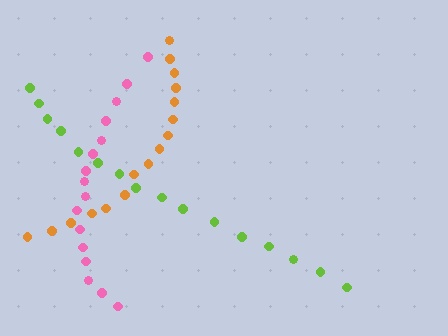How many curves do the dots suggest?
There are 3 distinct paths.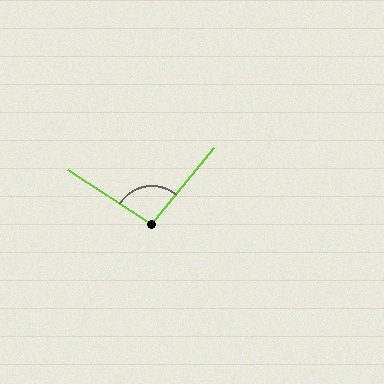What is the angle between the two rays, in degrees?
Approximately 97 degrees.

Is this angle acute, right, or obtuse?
It is obtuse.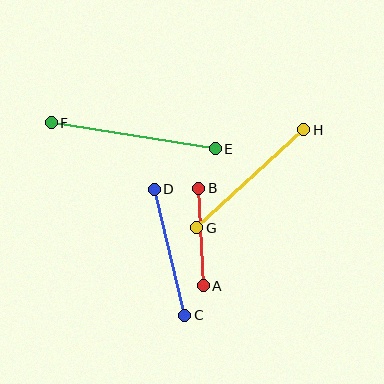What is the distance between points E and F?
The distance is approximately 166 pixels.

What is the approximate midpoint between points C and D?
The midpoint is at approximately (169, 252) pixels.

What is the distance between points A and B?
The distance is approximately 98 pixels.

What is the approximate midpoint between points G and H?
The midpoint is at approximately (250, 179) pixels.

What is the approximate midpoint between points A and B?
The midpoint is at approximately (201, 237) pixels.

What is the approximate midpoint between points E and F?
The midpoint is at approximately (133, 136) pixels.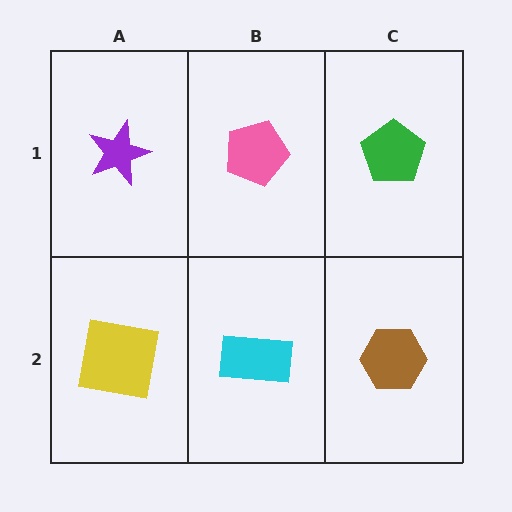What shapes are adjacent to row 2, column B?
A pink pentagon (row 1, column B), a yellow square (row 2, column A), a brown hexagon (row 2, column C).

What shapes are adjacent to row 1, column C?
A brown hexagon (row 2, column C), a pink pentagon (row 1, column B).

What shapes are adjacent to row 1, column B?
A cyan rectangle (row 2, column B), a purple star (row 1, column A), a green pentagon (row 1, column C).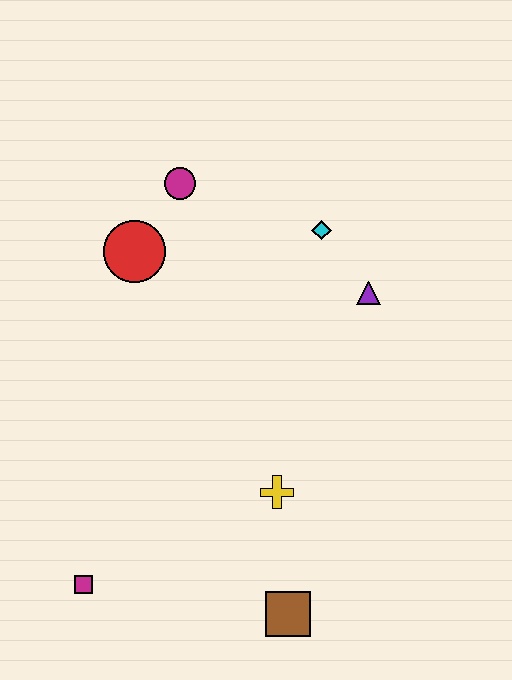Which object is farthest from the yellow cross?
The magenta circle is farthest from the yellow cross.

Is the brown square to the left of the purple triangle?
Yes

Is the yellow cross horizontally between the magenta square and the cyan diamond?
Yes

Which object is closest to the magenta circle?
The red circle is closest to the magenta circle.